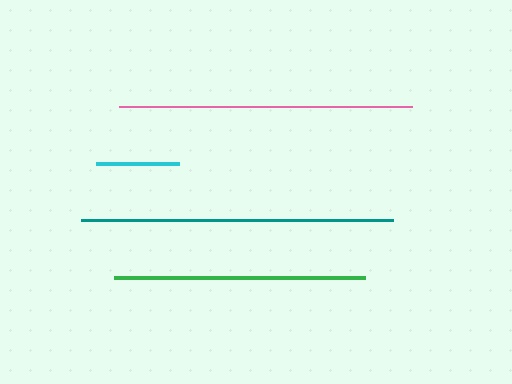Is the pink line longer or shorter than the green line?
The pink line is longer than the green line.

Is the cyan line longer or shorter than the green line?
The green line is longer than the cyan line.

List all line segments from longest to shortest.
From longest to shortest: teal, pink, green, cyan.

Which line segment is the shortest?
The cyan line is the shortest at approximately 82 pixels.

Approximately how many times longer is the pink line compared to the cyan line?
The pink line is approximately 3.6 times the length of the cyan line.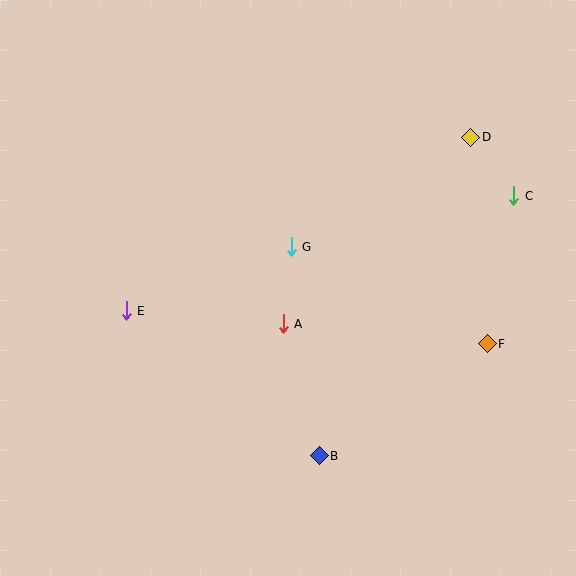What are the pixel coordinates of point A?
Point A is at (283, 324).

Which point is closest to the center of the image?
Point A at (283, 324) is closest to the center.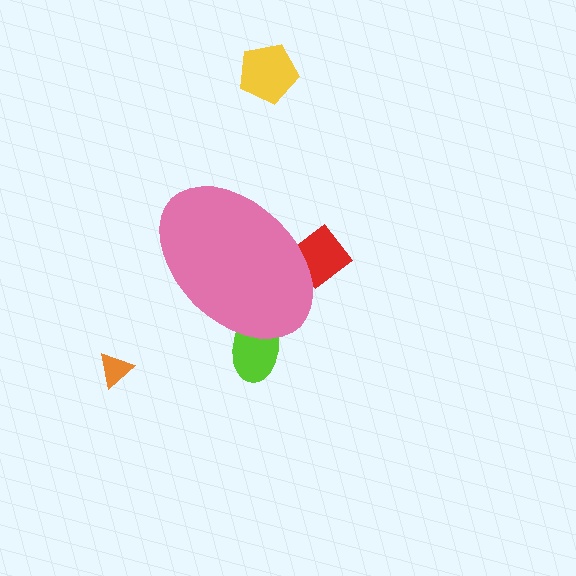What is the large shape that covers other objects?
A pink ellipse.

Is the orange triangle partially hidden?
No, the orange triangle is fully visible.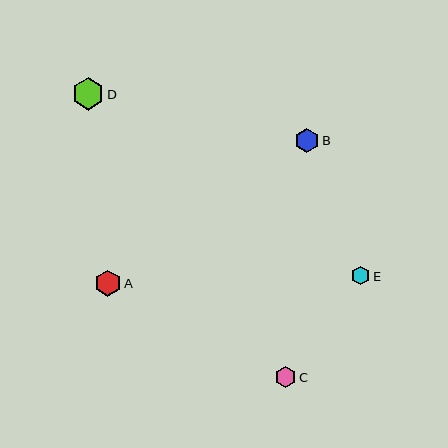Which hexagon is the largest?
Hexagon D is the largest with a size of approximately 32 pixels.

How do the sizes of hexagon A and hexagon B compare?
Hexagon A and hexagon B are approximately the same size.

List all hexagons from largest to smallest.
From largest to smallest: D, A, B, C, E.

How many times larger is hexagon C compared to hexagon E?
Hexagon C is approximately 1.1 times the size of hexagon E.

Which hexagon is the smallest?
Hexagon E is the smallest with a size of approximately 19 pixels.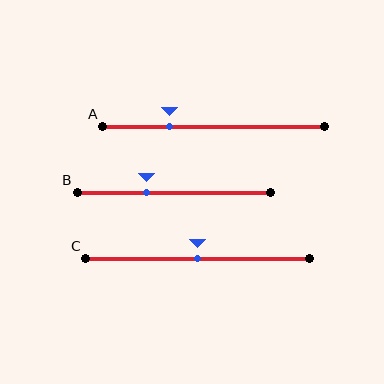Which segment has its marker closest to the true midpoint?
Segment C has its marker closest to the true midpoint.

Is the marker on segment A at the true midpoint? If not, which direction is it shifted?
No, the marker on segment A is shifted to the left by about 20% of the segment length.